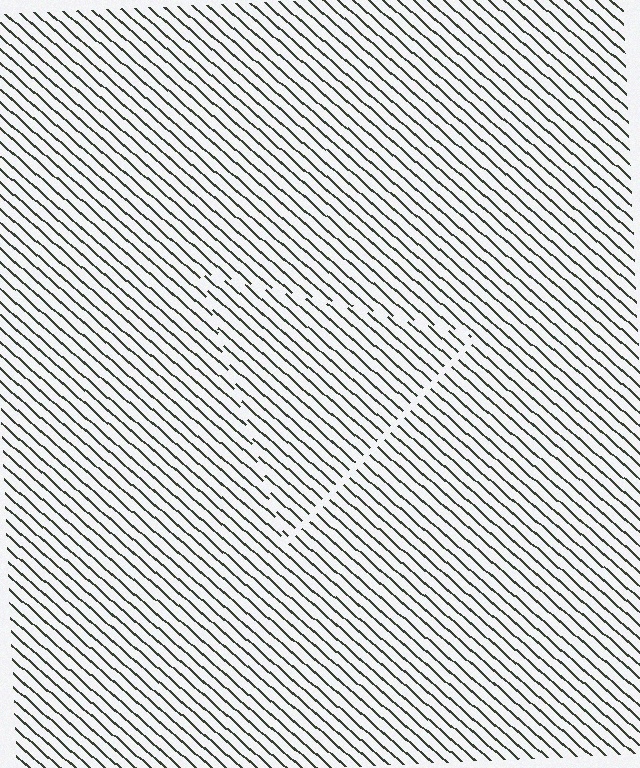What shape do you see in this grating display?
An illusory triangle. The interior of the shape contains the same grating, shifted by half a period — the contour is defined by the phase discontinuity where line-ends from the inner and outer gratings abut.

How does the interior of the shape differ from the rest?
The interior of the shape contains the same grating, shifted by half a period — the contour is defined by the phase discontinuity where line-ends from the inner and outer gratings abut.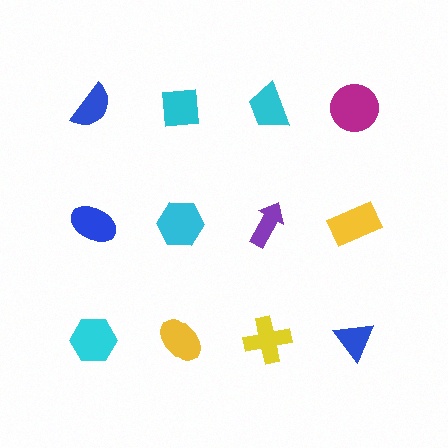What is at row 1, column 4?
A magenta circle.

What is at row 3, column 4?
A blue triangle.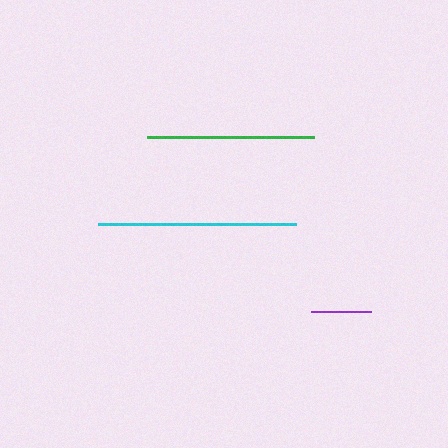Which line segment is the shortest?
The purple line is the shortest at approximately 60 pixels.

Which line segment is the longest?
The cyan line is the longest at approximately 198 pixels.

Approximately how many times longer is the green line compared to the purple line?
The green line is approximately 2.8 times the length of the purple line.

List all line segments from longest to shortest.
From longest to shortest: cyan, green, purple.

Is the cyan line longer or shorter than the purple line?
The cyan line is longer than the purple line.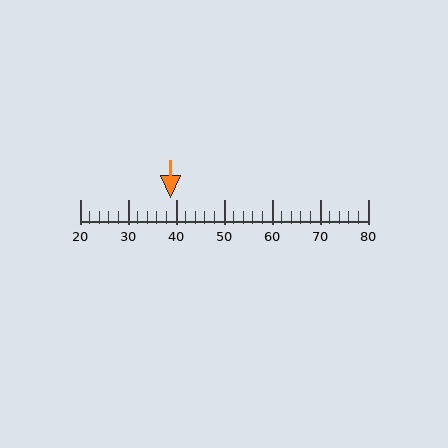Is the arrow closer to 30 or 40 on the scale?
The arrow is closer to 40.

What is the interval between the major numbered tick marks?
The major tick marks are spaced 10 units apart.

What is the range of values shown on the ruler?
The ruler shows values from 20 to 80.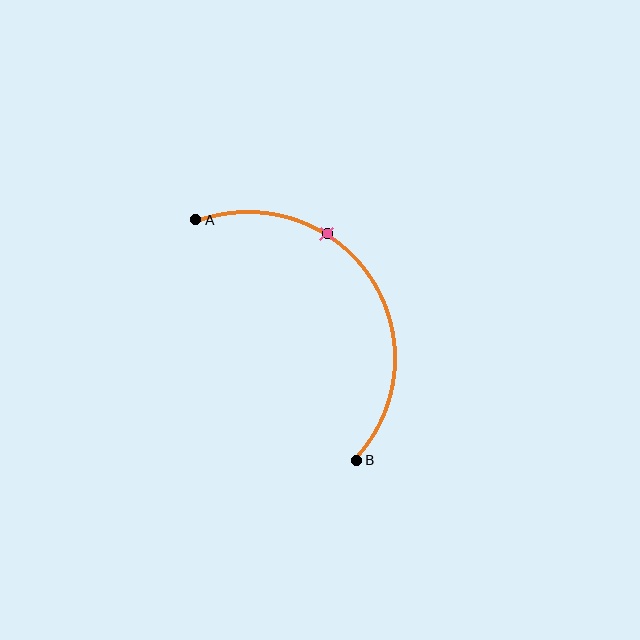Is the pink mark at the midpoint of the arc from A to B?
No. The pink mark lies on the arc but is closer to endpoint A. The arc midpoint would be at the point on the curve equidistant along the arc from both A and B.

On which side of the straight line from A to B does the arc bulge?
The arc bulges above and to the right of the straight line connecting A and B.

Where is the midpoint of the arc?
The arc midpoint is the point on the curve farthest from the straight line joining A and B. It sits above and to the right of that line.